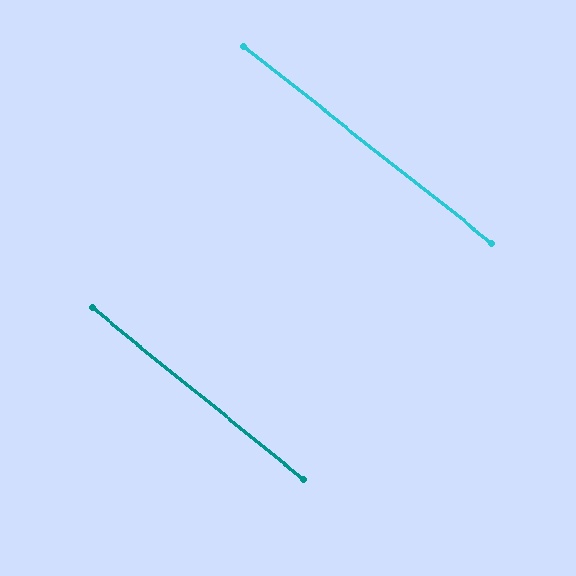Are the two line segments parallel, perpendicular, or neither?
Parallel — their directions differ by only 0.6°.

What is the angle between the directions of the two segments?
Approximately 1 degree.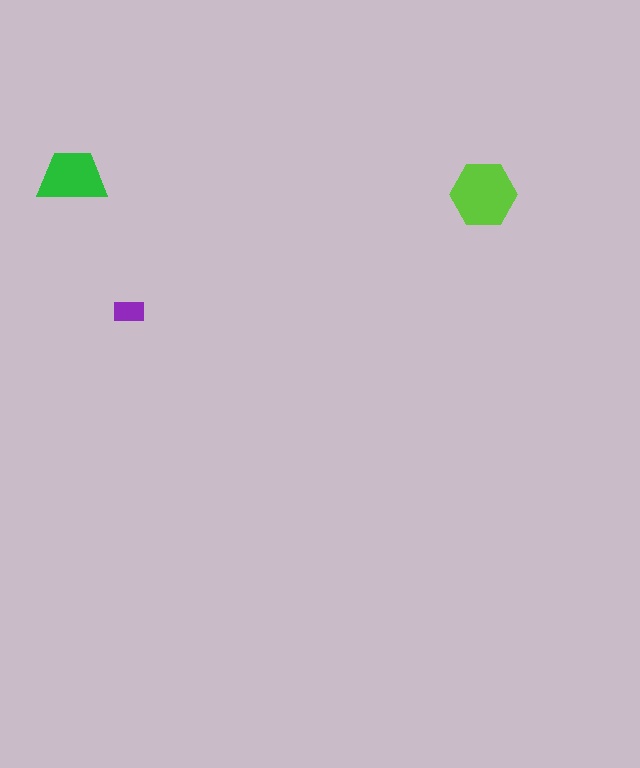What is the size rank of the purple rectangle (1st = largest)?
3rd.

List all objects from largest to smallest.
The lime hexagon, the green trapezoid, the purple rectangle.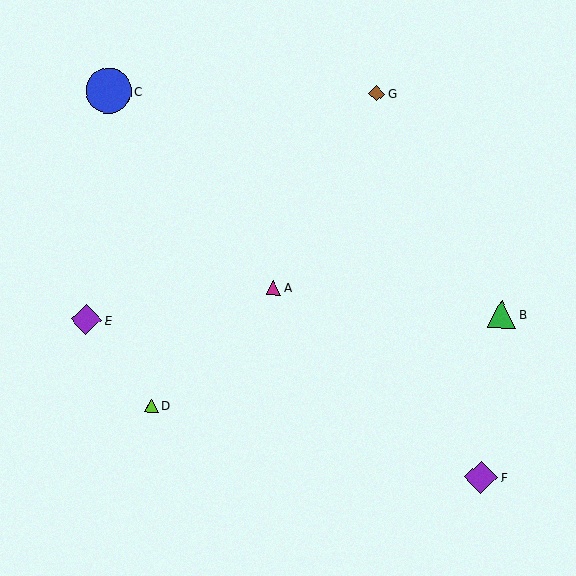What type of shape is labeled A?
Shape A is a magenta triangle.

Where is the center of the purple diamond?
The center of the purple diamond is at (86, 320).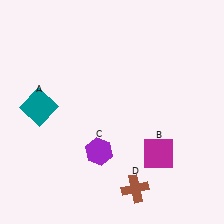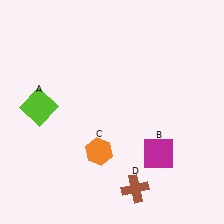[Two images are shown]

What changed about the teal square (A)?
In Image 1, A is teal. In Image 2, it changed to lime.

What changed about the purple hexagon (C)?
In Image 1, C is purple. In Image 2, it changed to orange.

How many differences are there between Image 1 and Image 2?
There are 2 differences between the two images.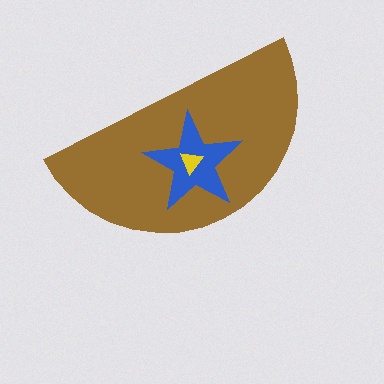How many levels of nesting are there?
3.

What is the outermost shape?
The brown semicircle.